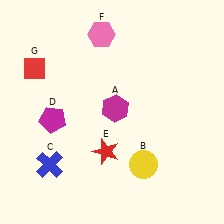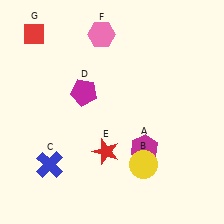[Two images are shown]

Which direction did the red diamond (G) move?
The red diamond (G) moved up.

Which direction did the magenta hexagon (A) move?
The magenta hexagon (A) moved down.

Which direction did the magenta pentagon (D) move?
The magenta pentagon (D) moved right.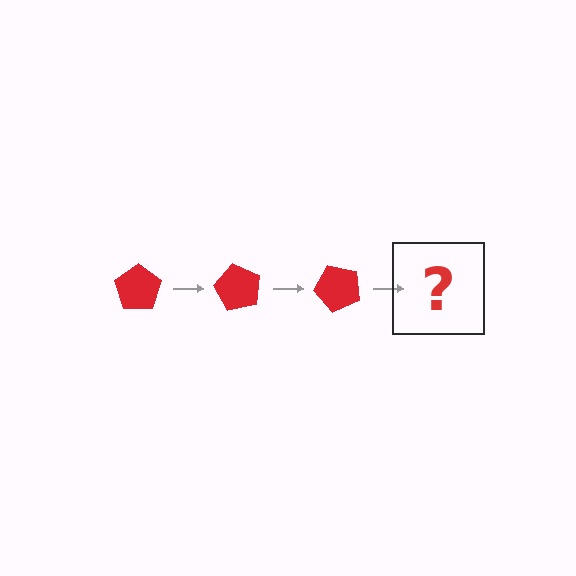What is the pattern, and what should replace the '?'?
The pattern is that the pentagon rotates 60 degrees each step. The '?' should be a red pentagon rotated 180 degrees.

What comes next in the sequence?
The next element should be a red pentagon rotated 180 degrees.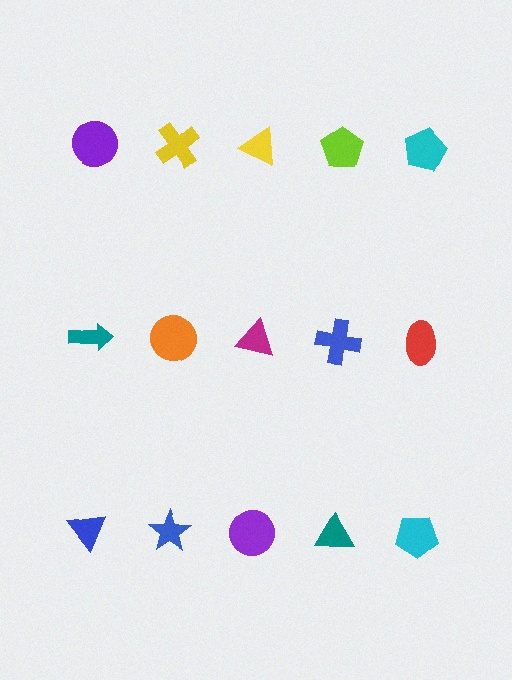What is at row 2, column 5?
A red ellipse.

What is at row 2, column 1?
A teal arrow.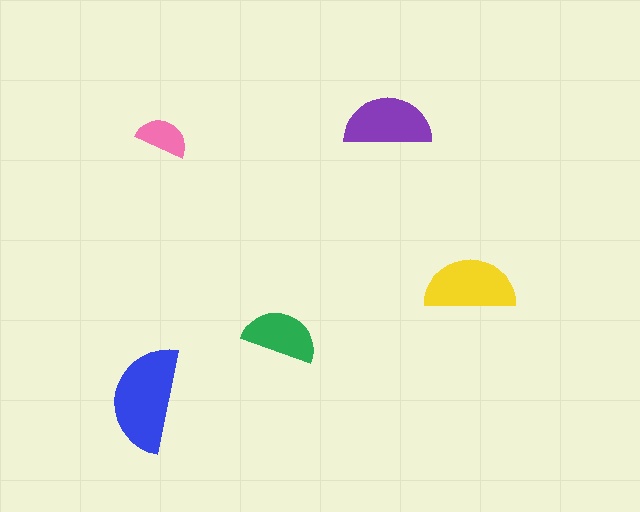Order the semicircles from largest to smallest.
the blue one, the yellow one, the purple one, the green one, the pink one.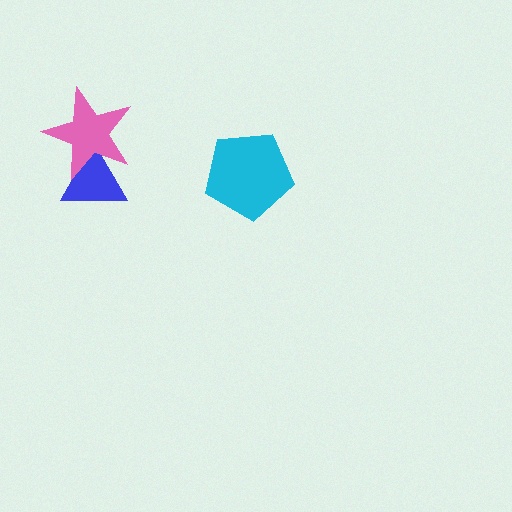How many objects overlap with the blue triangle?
1 object overlaps with the blue triangle.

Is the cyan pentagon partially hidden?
No, no other shape covers it.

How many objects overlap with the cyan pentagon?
0 objects overlap with the cyan pentagon.